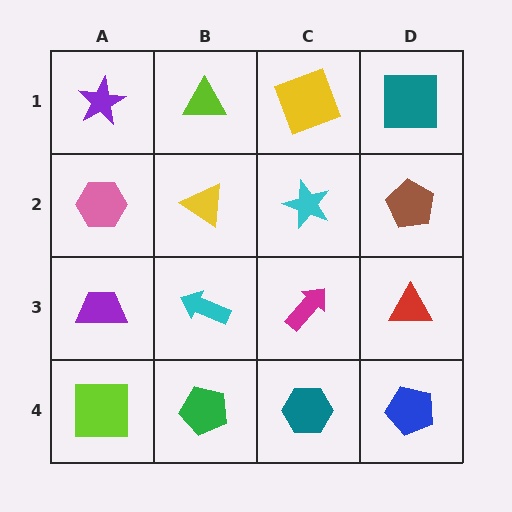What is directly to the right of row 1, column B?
A yellow square.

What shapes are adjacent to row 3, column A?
A pink hexagon (row 2, column A), a lime square (row 4, column A), a cyan arrow (row 3, column B).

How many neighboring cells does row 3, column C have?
4.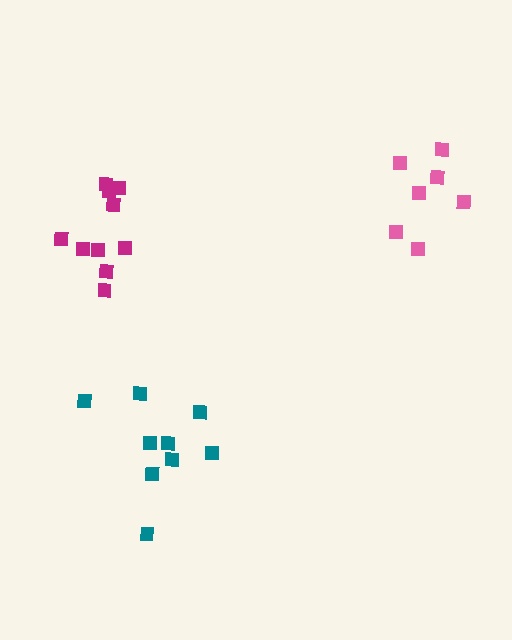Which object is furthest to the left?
The magenta cluster is leftmost.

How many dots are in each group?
Group 1: 7 dots, Group 2: 10 dots, Group 3: 9 dots (26 total).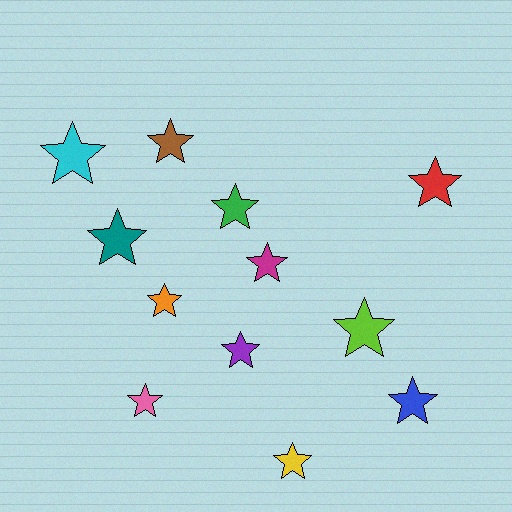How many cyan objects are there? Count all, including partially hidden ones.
There is 1 cyan object.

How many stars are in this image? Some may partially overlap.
There are 12 stars.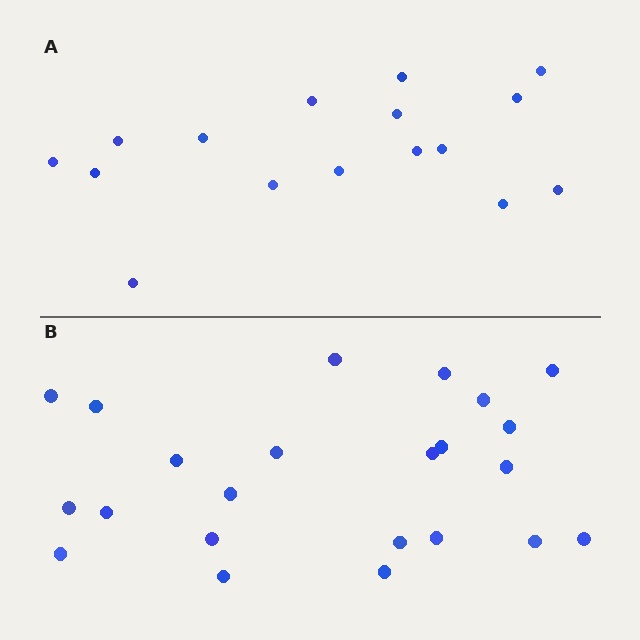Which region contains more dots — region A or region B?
Region B (the bottom region) has more dots.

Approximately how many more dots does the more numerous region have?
Region B has roughly 8 or so more dots than region A.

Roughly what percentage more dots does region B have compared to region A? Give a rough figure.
About 45% more.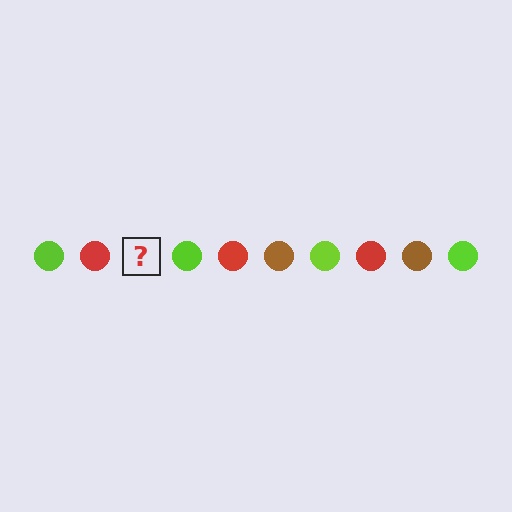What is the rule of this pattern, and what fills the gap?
The rule is that the pattern cycles through lime, red, brown circles. The gap should be filled with a brown circle.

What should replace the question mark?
The question mark should be replaced with a brown circle.